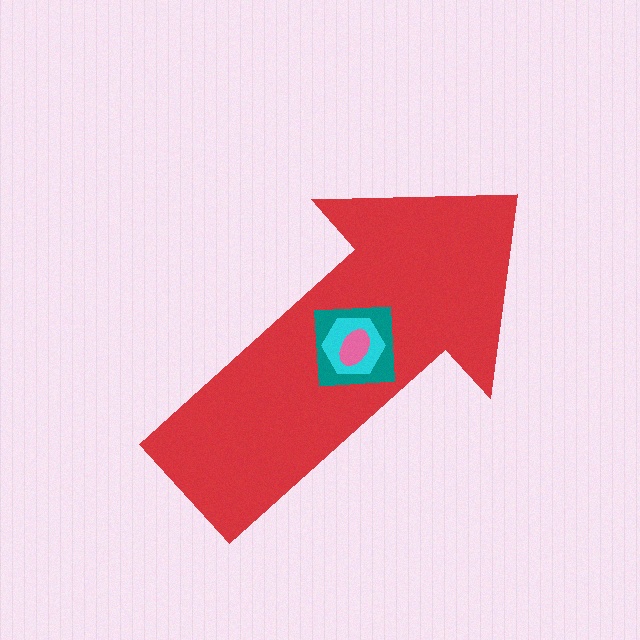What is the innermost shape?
The pink ellipse.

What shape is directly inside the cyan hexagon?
The pink ellipse.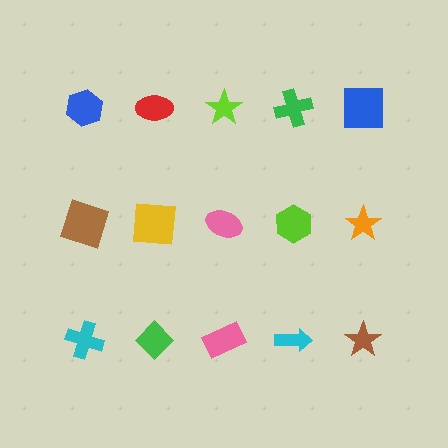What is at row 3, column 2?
A green diamond.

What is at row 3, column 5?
A brown star.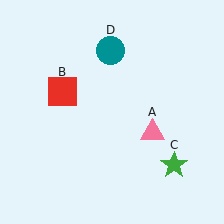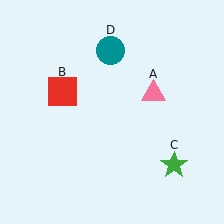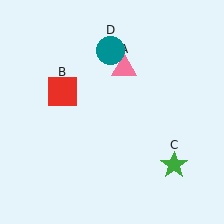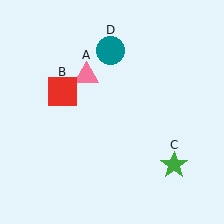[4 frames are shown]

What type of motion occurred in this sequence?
The pink triangle (object A) rotated counterclockwise around the center of the scene.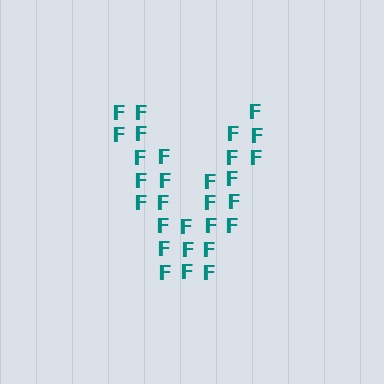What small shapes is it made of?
It is made of small letter F's.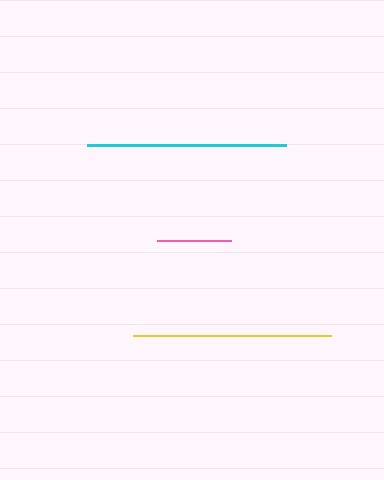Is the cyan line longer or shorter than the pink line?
The cyan line is longer than the pink line.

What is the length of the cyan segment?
The cyan segment is approximately 198 pixels long.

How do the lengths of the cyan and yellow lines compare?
The cyan and yellow lines are approximately the same length.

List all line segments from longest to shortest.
From longest to shortest: cyan, yellow, pink.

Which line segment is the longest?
The cyan line is the longest at approximately 198 pixels.